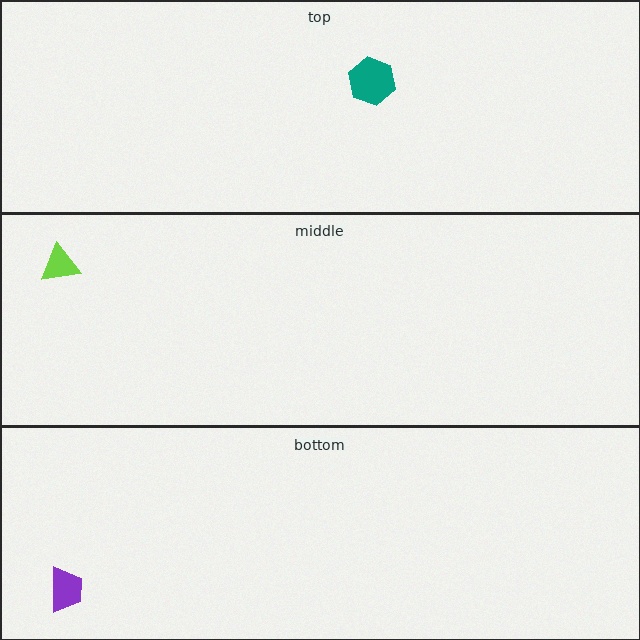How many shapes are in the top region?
1.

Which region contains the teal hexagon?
The top region.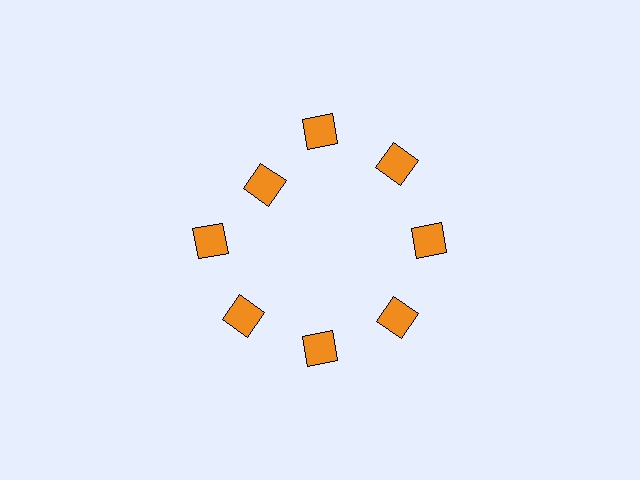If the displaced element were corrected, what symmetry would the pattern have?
It would have 8-fold rotational symmetry — the pattern would map onto itself every 45 degrees.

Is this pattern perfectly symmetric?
No. The 8 orange squares are arranged in a ring, but one element near the 10 o'clock position is pulled inward toward the center, breaking the 8-fold rotational symmetry.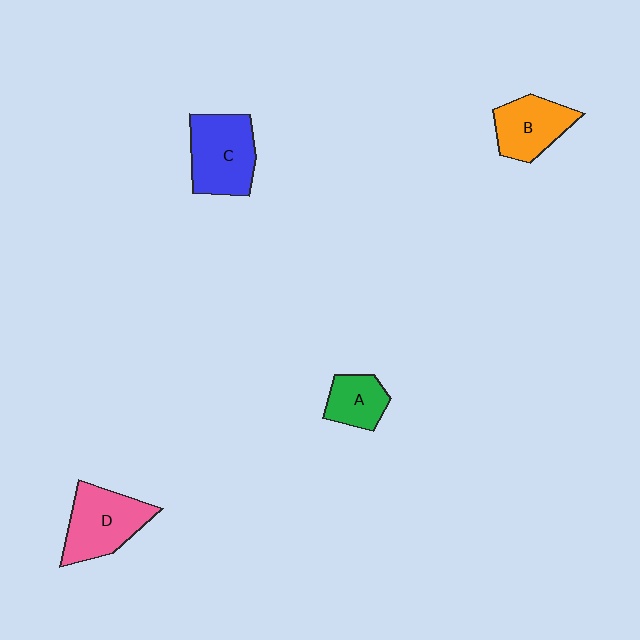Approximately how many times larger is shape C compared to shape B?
Approximately 1.3 times.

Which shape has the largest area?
Shape C (blue).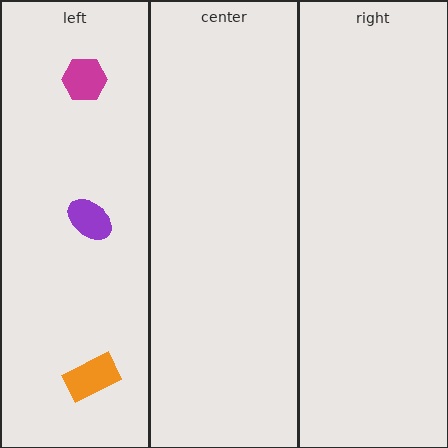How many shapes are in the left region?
3.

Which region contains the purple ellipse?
The left region.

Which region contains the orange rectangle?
The left region.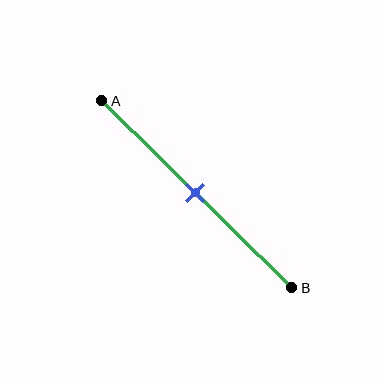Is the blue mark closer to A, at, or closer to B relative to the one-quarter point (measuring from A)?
The blue mark is closer to point B than the one-quarter point of segment AB.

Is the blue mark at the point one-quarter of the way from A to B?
No, the mark is at about 50% from A, not at the 25% one-quarter point.